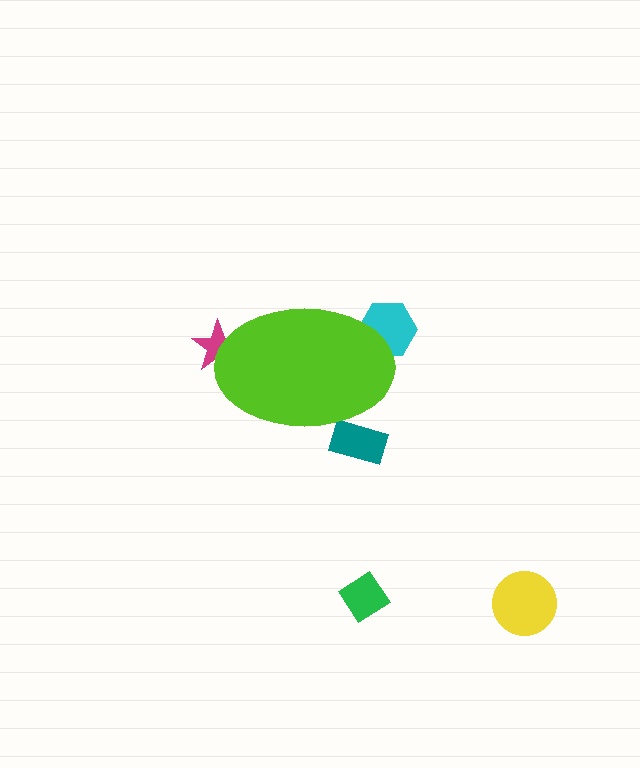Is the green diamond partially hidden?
No, the green diamond is fully visible.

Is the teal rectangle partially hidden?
Yes, the teal rectangle is partially hidden behind the lime ellipse.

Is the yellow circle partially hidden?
No, the yellow circle is fully visible.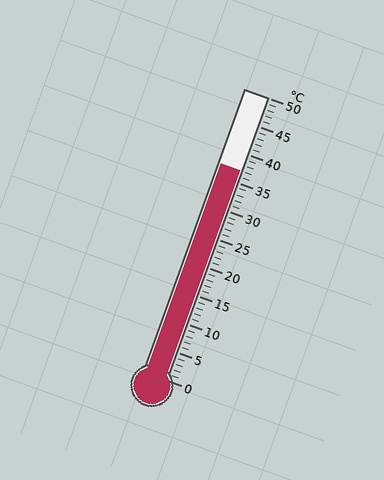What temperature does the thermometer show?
The thermometer shows approximately 37°C.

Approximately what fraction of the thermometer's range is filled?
The thermometer is filled to approximately 75% of its range.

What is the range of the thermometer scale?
The thermometer scale ranges from 0°C to 50°C.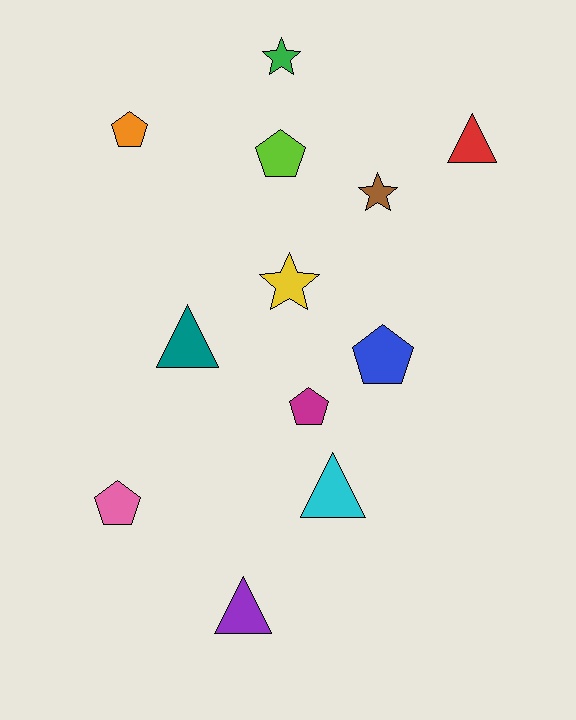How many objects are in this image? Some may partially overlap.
There are 12 objects.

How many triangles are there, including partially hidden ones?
There are 4 triangles.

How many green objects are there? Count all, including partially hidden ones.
There is 1 green object.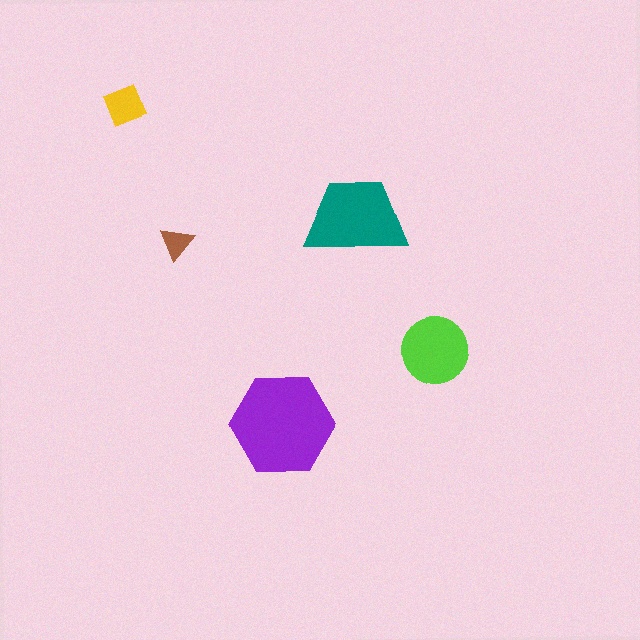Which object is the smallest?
The brown triangle.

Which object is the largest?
The purple hexagon.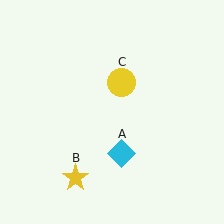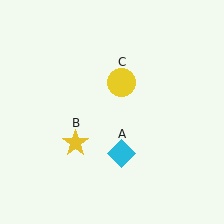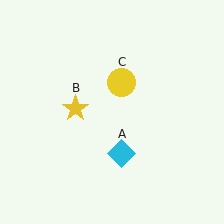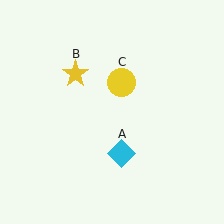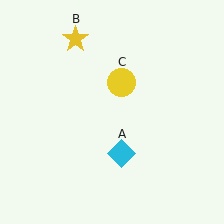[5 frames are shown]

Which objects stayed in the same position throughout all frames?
Cyan diamond (object A) and yellow circle (object C) remained stationary.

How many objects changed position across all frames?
1 object changed position: yellow star (object B).